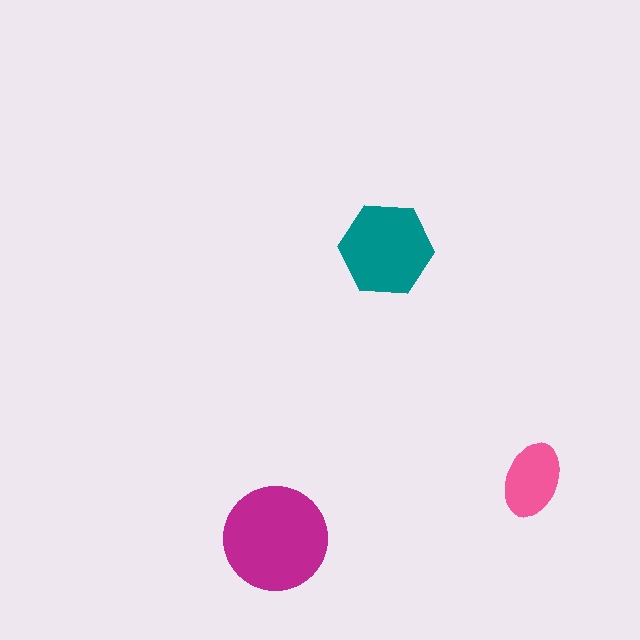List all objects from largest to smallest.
The magenta circle, the teal hexagon, the pink ellipse.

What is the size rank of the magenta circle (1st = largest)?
1st.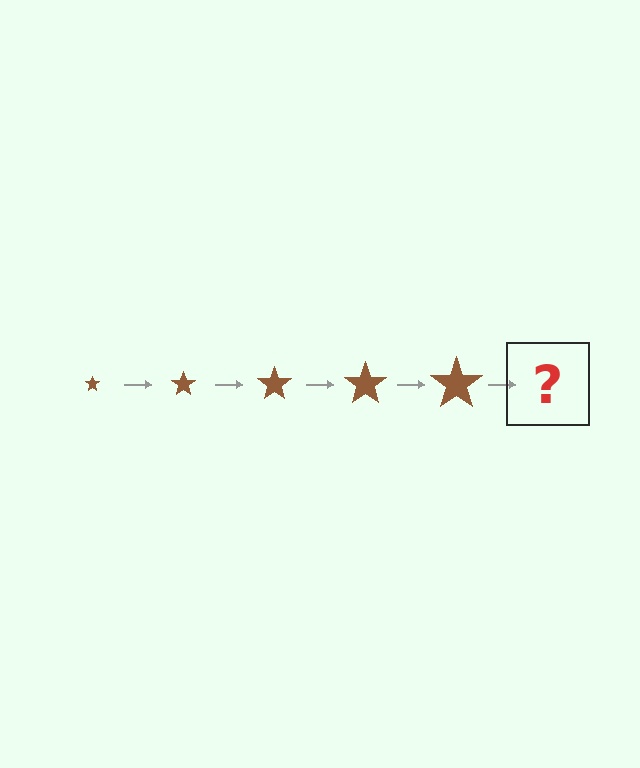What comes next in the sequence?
The next element should be a brown star, larger than the previous one.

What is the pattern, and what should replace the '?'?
The pattern is that the star gets progressively larger each step. The '?' should be a brown star, larger than the previous one.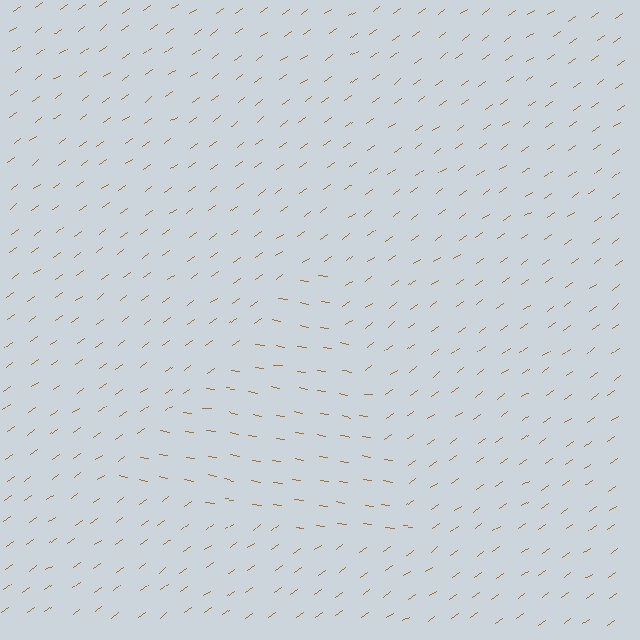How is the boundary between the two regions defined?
The boundary is defined purely by a change in line orientation (approximately 45 degrees difference). All lines are the same color and thickness.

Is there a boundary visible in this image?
Yes, there is a texture boundary formed by a change in line orientation.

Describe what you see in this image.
The image is filled with small brown line segments. A triangle region in the image has lines oriented differently from the surrounding lines, creating a visible texture boundary.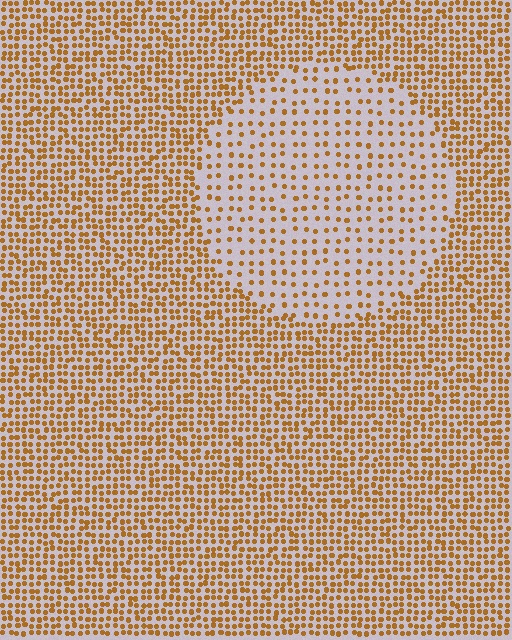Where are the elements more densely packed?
The elements are more densely packed outside the circle boundary.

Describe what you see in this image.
The image contains small brown elements arranged at two different densities. A circle-shaped region is visible where the elements are less densely packed than the surrounding area.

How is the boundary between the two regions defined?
The boundary is defined by a change in element density (approximately 2.3x ratio). All elements are the same color, size, and shape.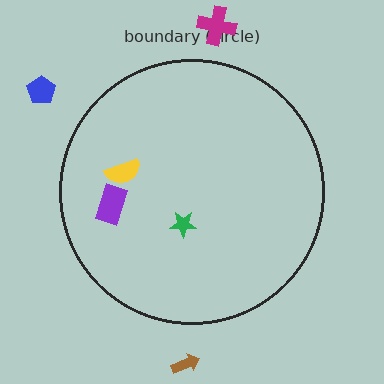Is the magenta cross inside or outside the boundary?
Outside.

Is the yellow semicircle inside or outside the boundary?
Inside.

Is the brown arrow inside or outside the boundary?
Outside.